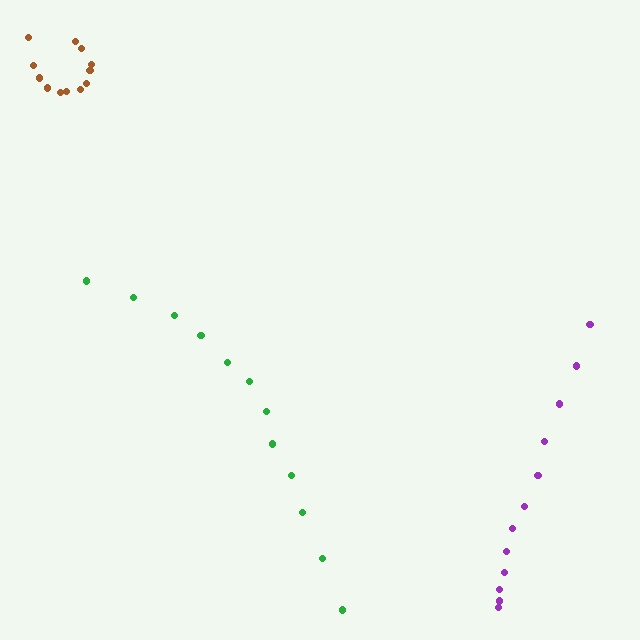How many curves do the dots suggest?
There are 3 distinct paths.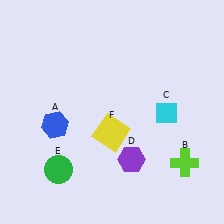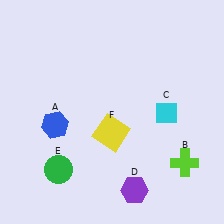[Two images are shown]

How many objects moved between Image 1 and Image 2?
1 object moved between the two images.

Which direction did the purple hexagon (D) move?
The purple hexagon (D) moved down.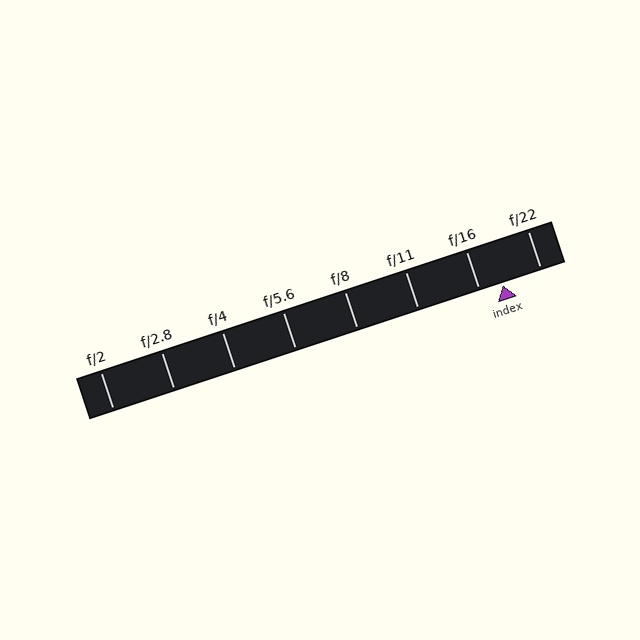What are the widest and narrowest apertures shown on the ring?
The widest aperture shown is f/2 and the narrowest is f/22.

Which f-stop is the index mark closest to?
The index mark is closest to f/16.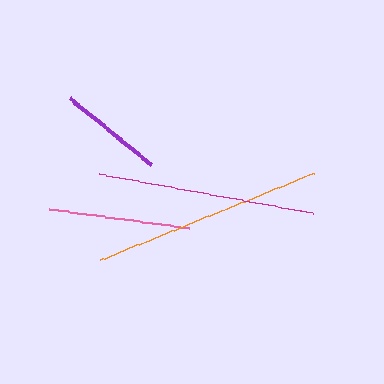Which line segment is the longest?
The orange line is the longest at approximately 230 pixels.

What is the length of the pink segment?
The pink segment is approximately 140 pixels long.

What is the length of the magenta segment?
The magenta segment is approximately 218 pixels long.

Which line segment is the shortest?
The purple line is the shortest at approximately 105 pixels.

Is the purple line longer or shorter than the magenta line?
The magenta line is longer than the purple line.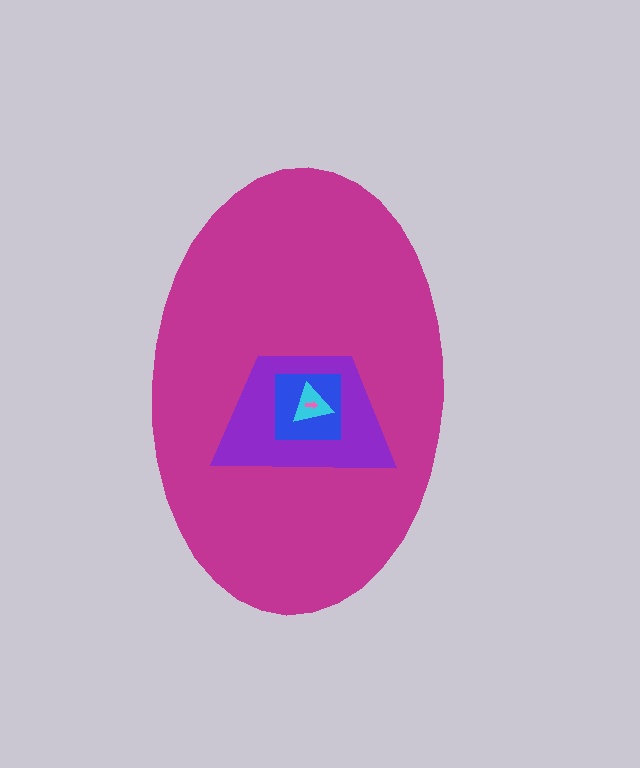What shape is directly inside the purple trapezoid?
The blue square.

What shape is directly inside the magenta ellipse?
The purple trapezoid.